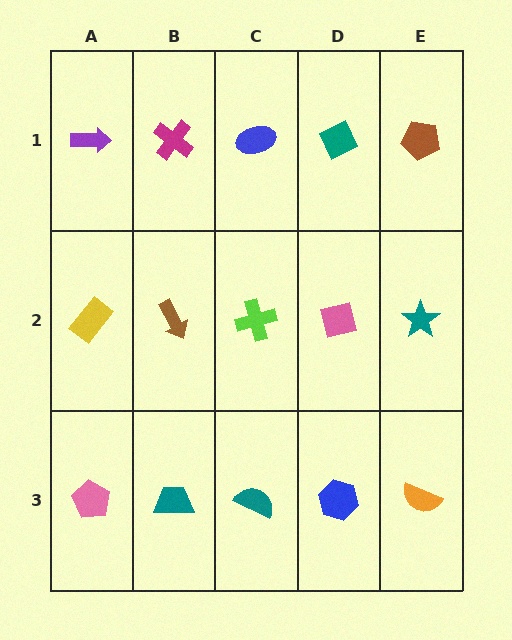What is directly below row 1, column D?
A pink square.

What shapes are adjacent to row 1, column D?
A pink square (row 2, column D), a blue ellipse (row 1, column C), a brown pentagon (row 1, column E).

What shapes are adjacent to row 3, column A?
A yellow rectangle (row 2, column A), a teal trapezoid (row 3, column B).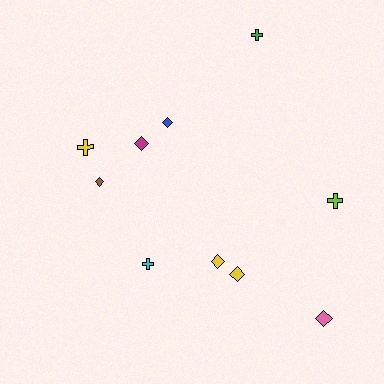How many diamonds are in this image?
There are 6 diamonds.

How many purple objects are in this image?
There are no purple objects.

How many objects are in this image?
There are 10 objects.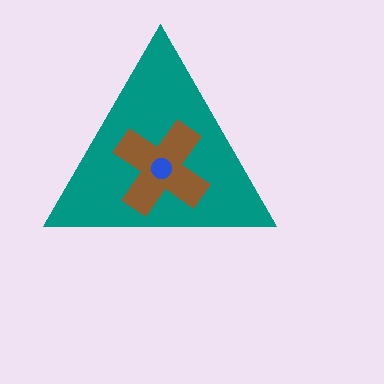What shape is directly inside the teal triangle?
The brown cross.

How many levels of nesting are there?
3.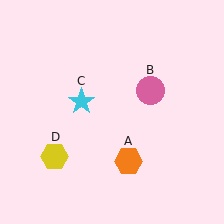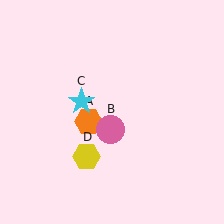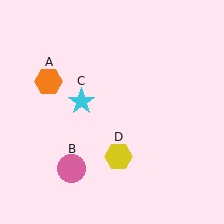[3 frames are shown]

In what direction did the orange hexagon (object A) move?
The orange hexagon (object A) moved up and to the left.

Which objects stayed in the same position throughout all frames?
Cyan star (object C) remained stationary.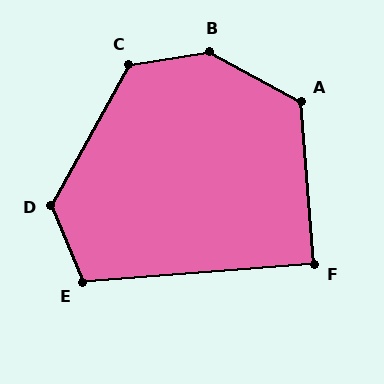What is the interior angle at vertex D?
Approximately 128 degrees (obtuse).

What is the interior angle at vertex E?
Approximately 108 degrees (obtuse).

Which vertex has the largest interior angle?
B, at approximately 141 degrees.